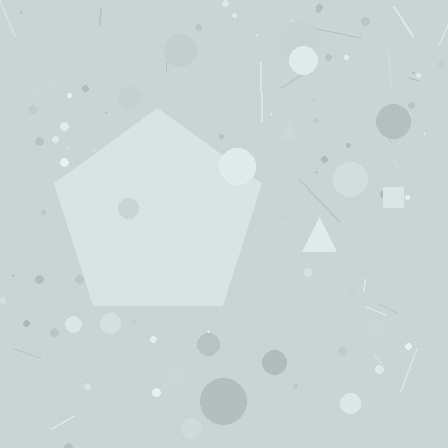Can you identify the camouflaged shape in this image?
The camouflaged shape is a pentagon.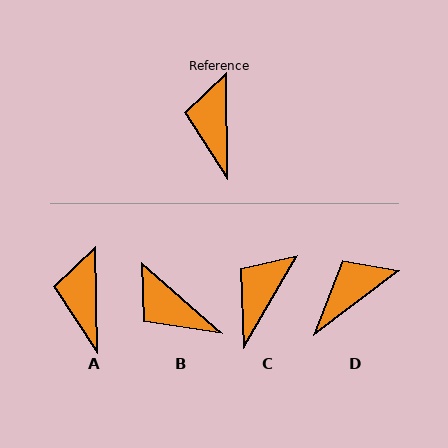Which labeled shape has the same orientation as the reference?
A.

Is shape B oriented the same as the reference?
No, it is off by about 48 degrees.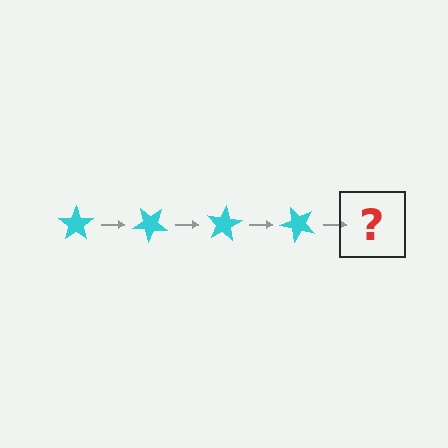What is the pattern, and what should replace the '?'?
The pattern is that the star rotates 40 degrees each step. The '?' should be a cyan star rotated 160 degrees.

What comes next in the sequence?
The next element should be a cyan star rotated 160 degrees.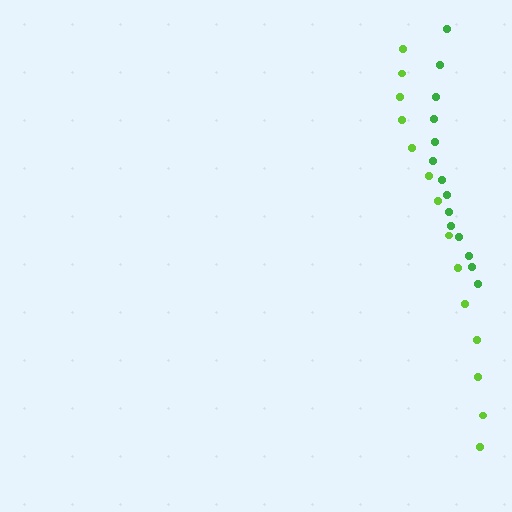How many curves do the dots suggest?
There are 2 distinct paths.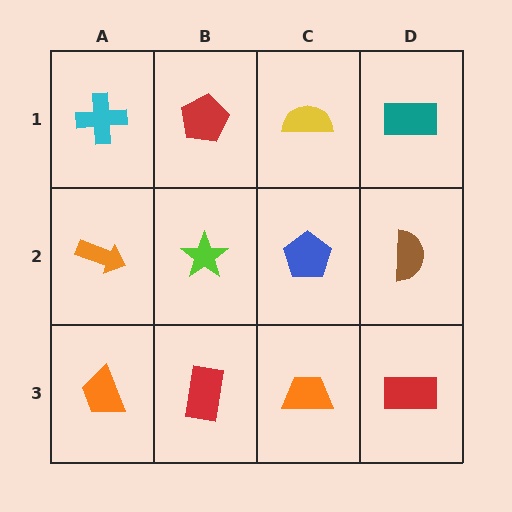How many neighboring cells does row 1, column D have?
2.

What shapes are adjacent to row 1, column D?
A brown semicircle (row 2, column D), a yellow semicircle (row 1, column C).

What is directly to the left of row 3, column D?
An orange trapezoid.